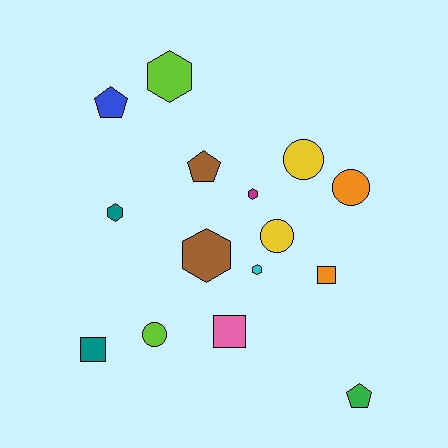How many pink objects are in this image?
There is 1 pink object.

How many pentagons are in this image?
There are 3 pentagons.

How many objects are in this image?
There are 15 objects.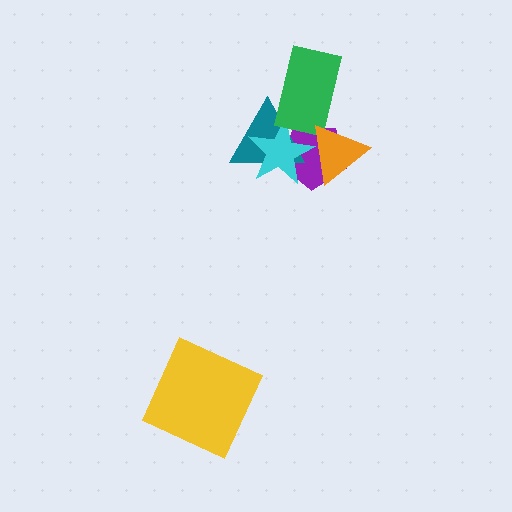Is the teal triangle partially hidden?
Yes, it is partially covered by another shape.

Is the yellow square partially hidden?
No, no other shape covers it.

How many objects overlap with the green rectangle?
4 objects overlap with the green rectangle.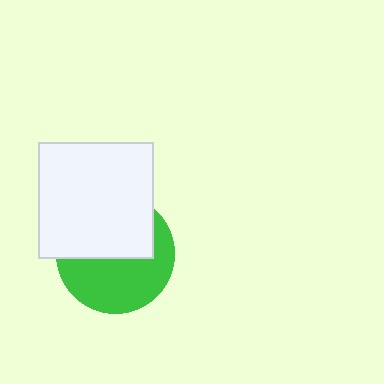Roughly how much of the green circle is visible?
About half of it is visible (roughly 51%).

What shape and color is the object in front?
The object in front is a white rectangle.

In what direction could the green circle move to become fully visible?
The green circle could move down. That would shift it out from behind the white rectangle entirely.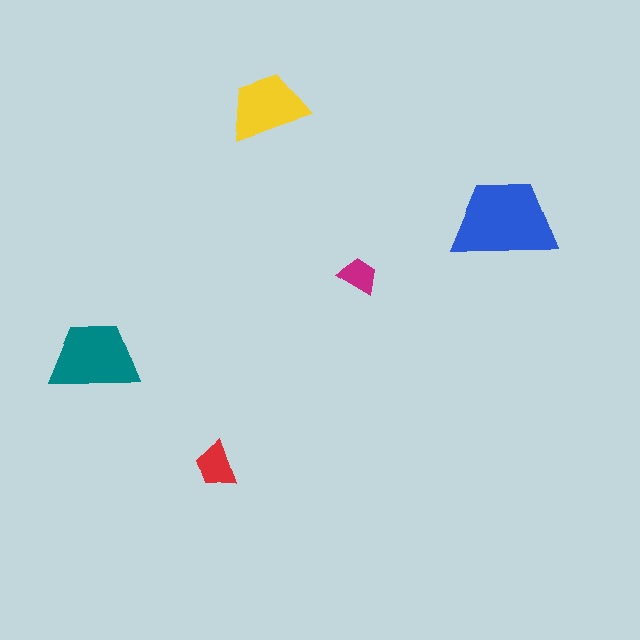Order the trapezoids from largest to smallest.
the blue one, the teal one, the yellow one, the red one, the magenta one.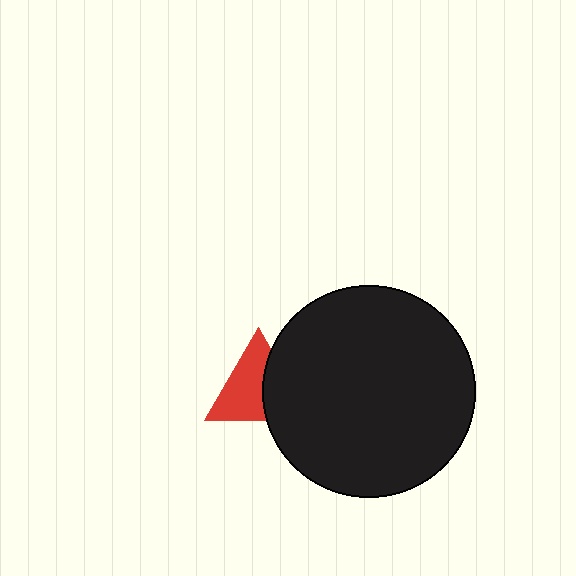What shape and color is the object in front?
The object in front is a black circle.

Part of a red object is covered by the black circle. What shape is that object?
It is a triangle.